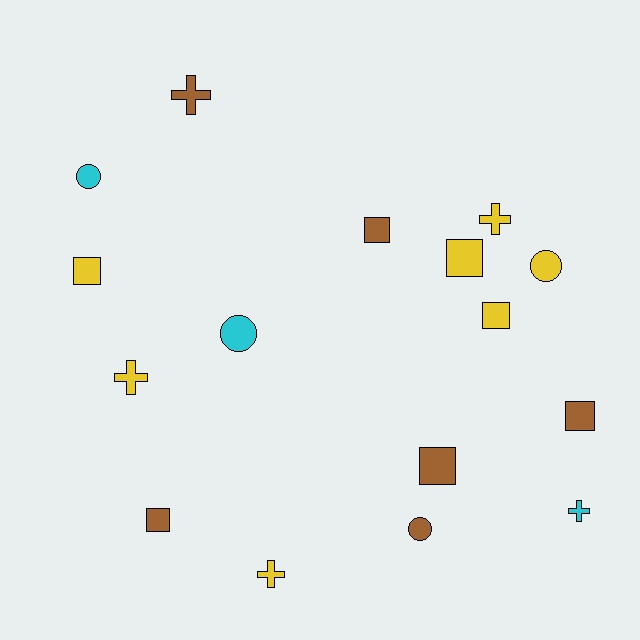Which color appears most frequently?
Yellow, with 7 objects.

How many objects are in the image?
There are 16 objects.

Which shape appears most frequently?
Square, with 7 objects.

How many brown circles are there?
There is 1 brown circle.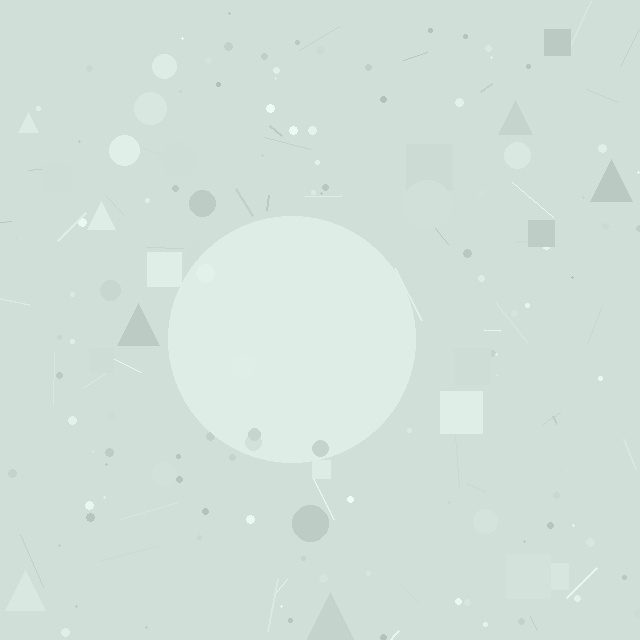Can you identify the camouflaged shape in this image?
The camouflaged shape is a circle.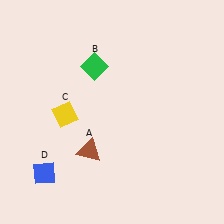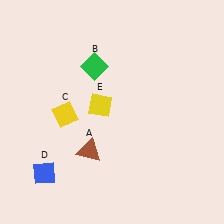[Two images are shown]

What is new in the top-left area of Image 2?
A yellow diamond (E) was added in the top-left area of Image 2.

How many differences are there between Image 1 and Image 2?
There is 1 difference between the two images.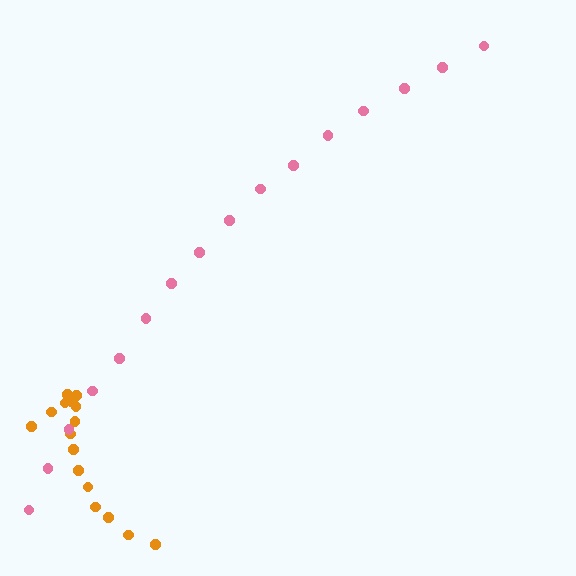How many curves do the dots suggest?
There are 2 distinct paths.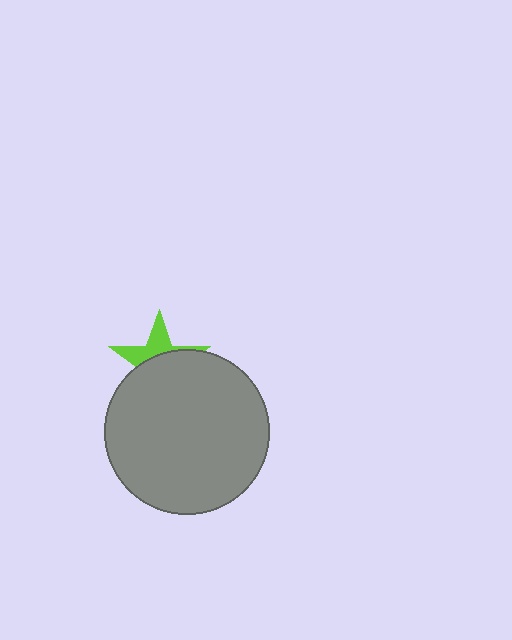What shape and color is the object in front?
The object in front is a gray circle.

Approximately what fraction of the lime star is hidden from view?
Roughly 60% of the lime star is hidden behind the gray circle.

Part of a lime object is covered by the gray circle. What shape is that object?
It is a star.